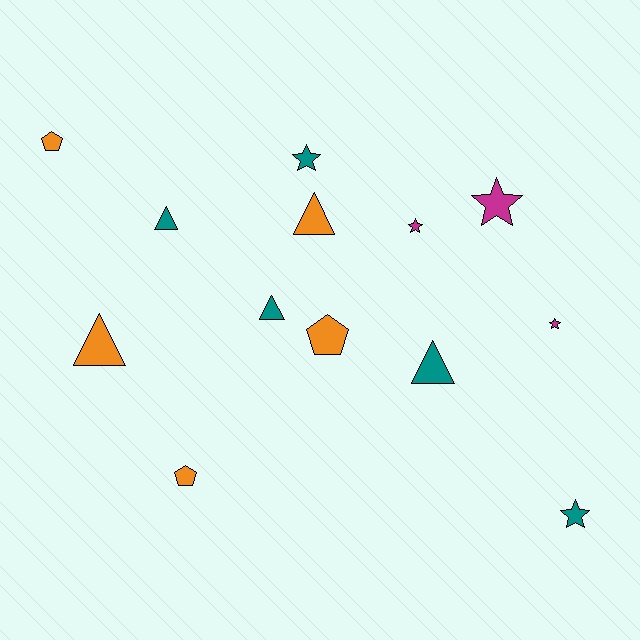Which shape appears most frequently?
Triangle, with 5 objects.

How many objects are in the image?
There are 13 objects.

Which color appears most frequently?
Orange, with 5 objects.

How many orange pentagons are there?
There are 3 orange pentagons.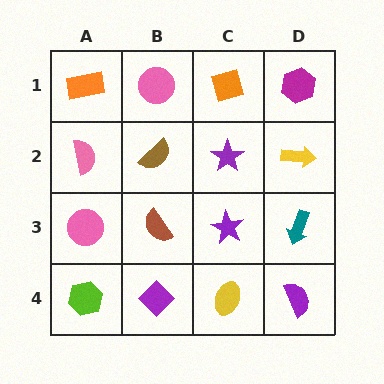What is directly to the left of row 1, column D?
An orange diamond.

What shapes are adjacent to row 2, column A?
An orange rectangle (row 1, column A), a pink circle (row 3, column A), a brown semicircle (row 2, column B).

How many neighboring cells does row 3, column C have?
4.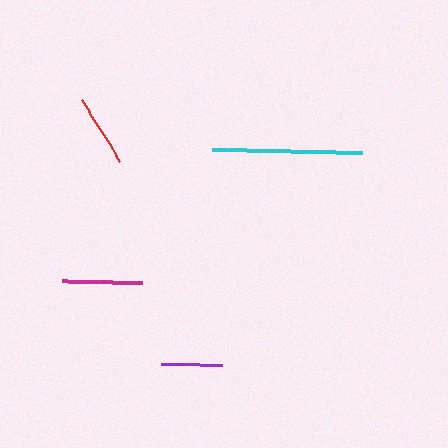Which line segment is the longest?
The cyan line is the longest at approximately 150 pixels.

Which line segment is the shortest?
The purple line is the shortest at approximately 61 pixels.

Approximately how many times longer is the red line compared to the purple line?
The red line is approximately 1.2 times the length of the purple line.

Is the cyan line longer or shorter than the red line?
The cyan line is longer than the red line.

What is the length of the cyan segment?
The cyan segment is approximately 150 pixels long.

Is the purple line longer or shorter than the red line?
The red line is longer than the purple line.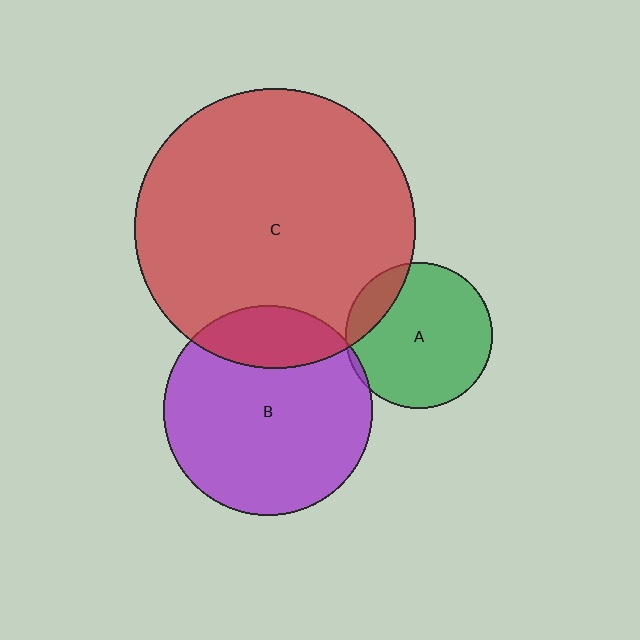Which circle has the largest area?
Circle C (red).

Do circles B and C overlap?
Yes.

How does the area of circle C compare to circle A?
Approximately 3.7 times.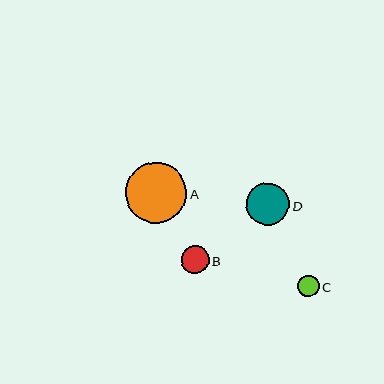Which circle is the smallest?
Circle C is the smallest with a size of approximately 21 pixels.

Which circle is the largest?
Circle A is the largest with a size of approximately 61 pixels.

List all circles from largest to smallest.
From largest to smallest: A, D, B, C.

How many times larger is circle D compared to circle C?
Circle D is approximately 2.0 times the size of circle C.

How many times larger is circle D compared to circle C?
Circle D is approximately 2.0 times the size of circle C.